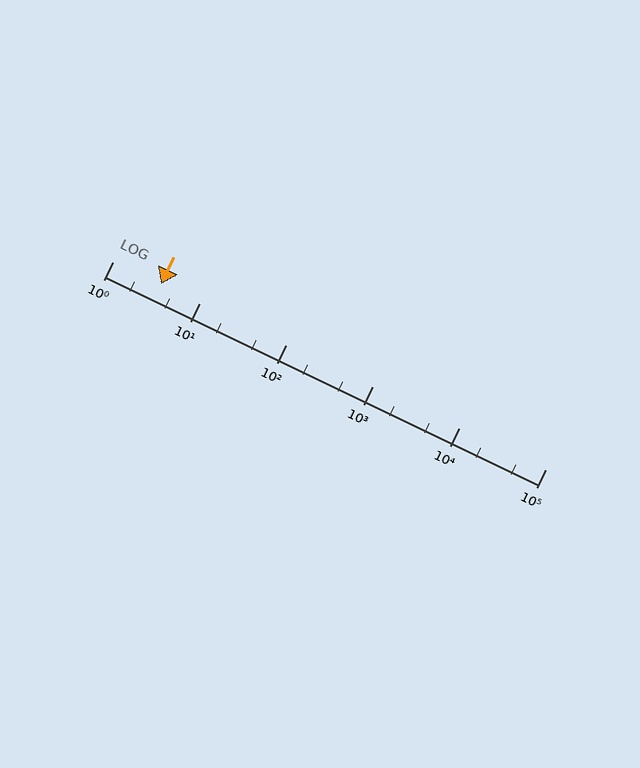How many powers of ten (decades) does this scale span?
The scale spans 5 decades, from 1 to 100000.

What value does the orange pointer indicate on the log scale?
The pointer indicates approximately 3.6.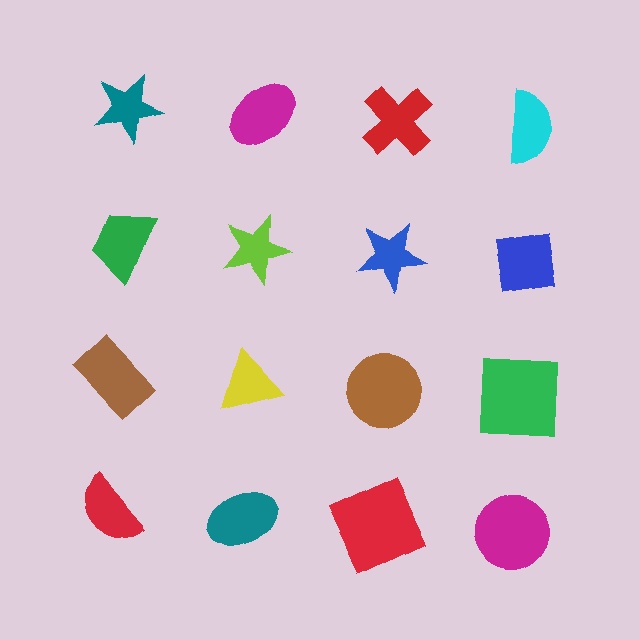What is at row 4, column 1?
A red semicircle.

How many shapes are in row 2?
4 shapes.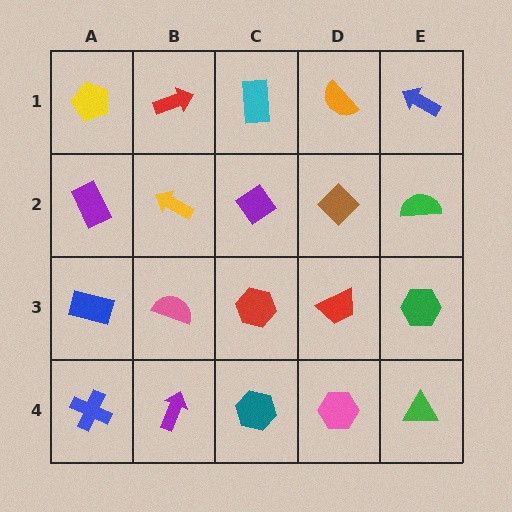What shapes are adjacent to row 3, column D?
A brown diamond (row 2, column D), a pink hexagon (row 4, column D), a red hexagon (row 3, column C), a green hexagon (row 3, column E).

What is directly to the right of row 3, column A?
A pink semicircle.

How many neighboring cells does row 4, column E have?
2.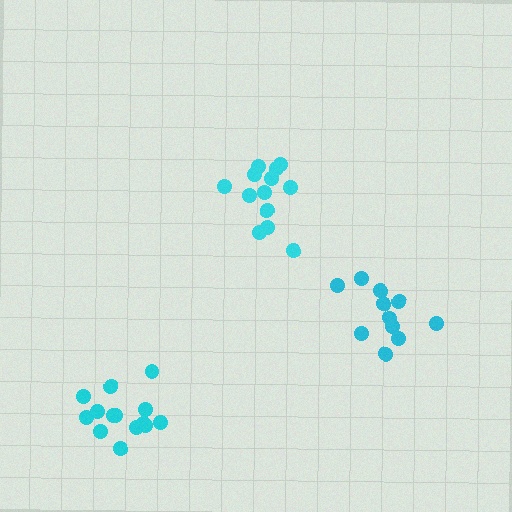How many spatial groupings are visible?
There are 3 spatial groupings.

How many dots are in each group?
Group 1: 13 dots, Group 2: 11 dots, Group 3: 14 dots (38 total).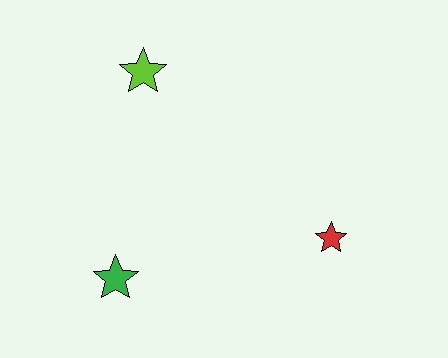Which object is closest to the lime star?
The green star is closest to the lime star.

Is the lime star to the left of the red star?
Yes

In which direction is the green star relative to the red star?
The green star is to the left of the red star.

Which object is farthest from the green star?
The red star is farthest from the green star.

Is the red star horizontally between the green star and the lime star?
No